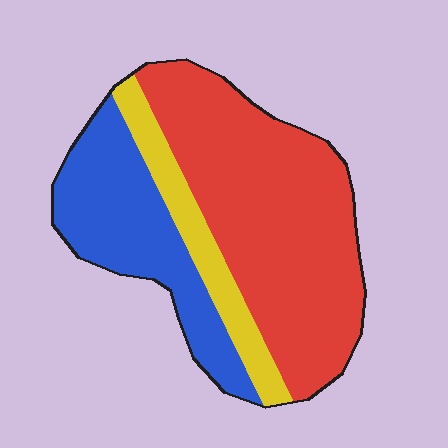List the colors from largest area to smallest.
From largest to smallest: red, blue, yellow.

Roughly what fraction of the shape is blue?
Blue takes up about one quarter (1/4) of the shape.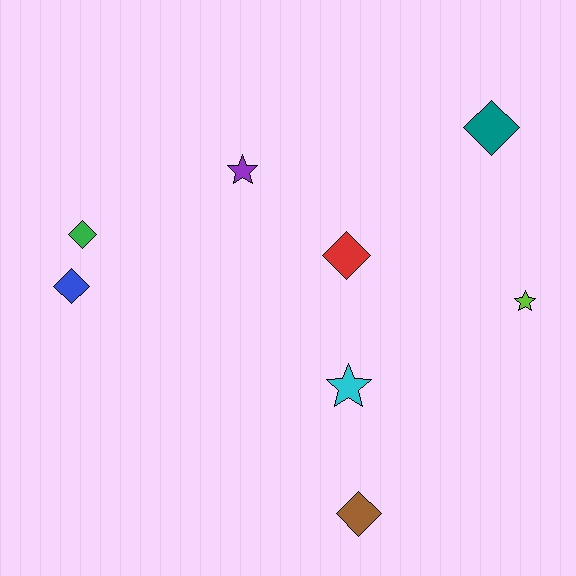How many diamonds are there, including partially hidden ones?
There are 5 diamonds.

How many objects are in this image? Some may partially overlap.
There are 8 objects.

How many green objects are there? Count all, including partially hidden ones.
There is 1 green object.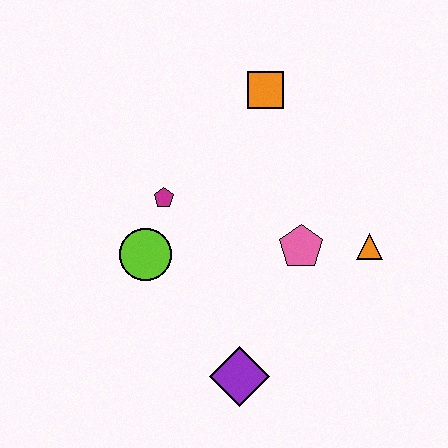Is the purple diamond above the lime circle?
No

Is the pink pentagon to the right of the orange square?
Yes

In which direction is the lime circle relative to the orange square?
The lime circle is below the orange square.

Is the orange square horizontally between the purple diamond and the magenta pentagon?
No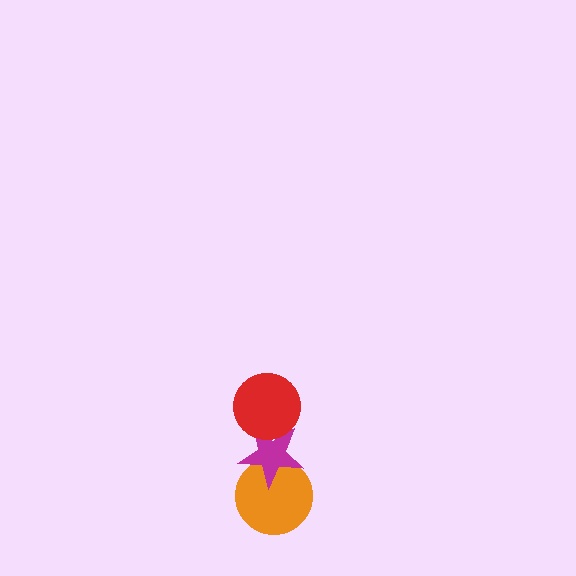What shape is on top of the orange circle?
The magenta star is on top of the orange circle.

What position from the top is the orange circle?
The orange circle is 3rd from the top.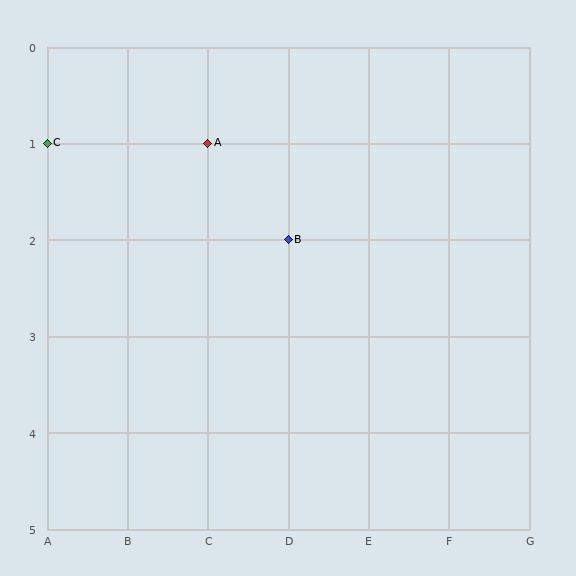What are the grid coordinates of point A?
Point A is at grid coordinates (C, 1).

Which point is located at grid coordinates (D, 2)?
Point B is at (D, 2).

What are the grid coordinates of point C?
Point C is at grid coordinates (A, 1).